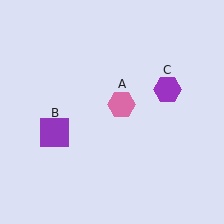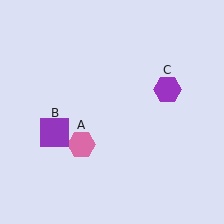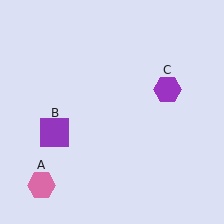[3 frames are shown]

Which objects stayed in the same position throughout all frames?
Purple square (object B) and purple hexagon (object C) remained stationary.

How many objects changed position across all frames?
1 object changed position: pink hexagon (object A).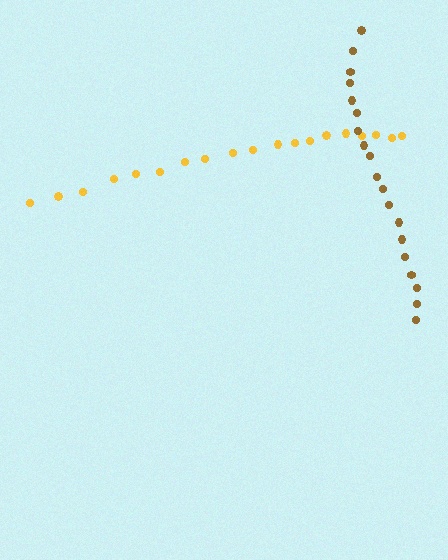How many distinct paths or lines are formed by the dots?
There are 2 distinct paths.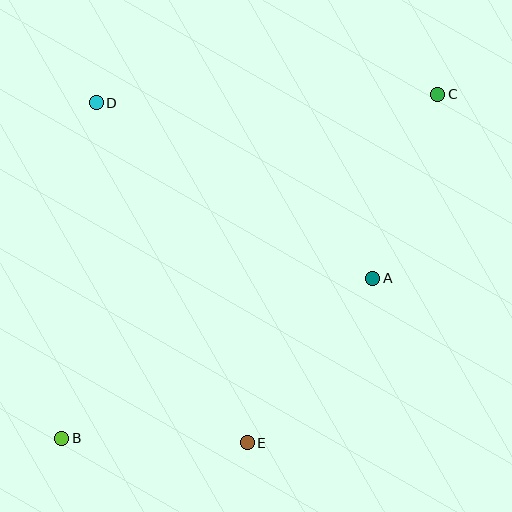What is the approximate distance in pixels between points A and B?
The distance between A and B is approximately 350 pixels.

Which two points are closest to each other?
Points B and E are closest to each other.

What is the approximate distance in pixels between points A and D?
The distance between A and D is approximately 327 pixels.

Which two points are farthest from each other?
Points B and C are farthest from each other.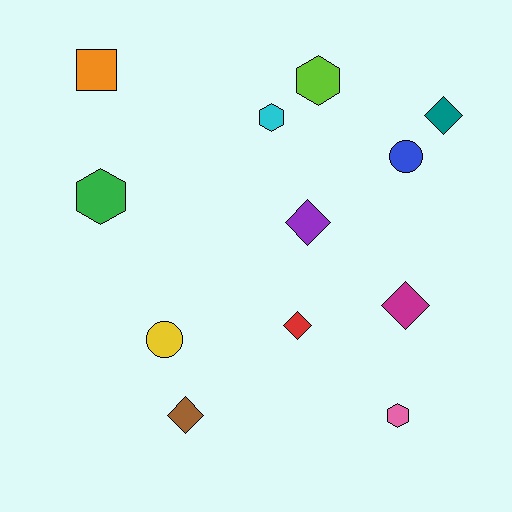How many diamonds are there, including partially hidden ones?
There are 5 diamonds.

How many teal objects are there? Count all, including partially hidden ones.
There is 1 teal object.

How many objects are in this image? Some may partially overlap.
There are 12 objects.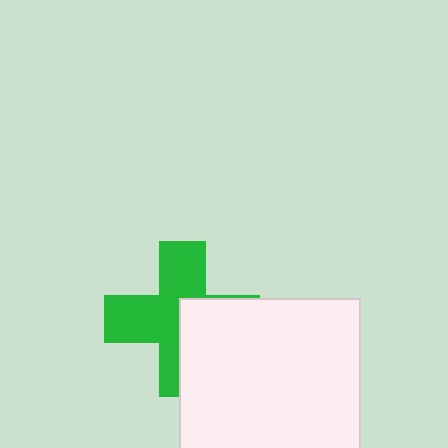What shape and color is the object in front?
The object in front is a white square.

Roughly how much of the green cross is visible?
About half of it is visible (roughly 59%).